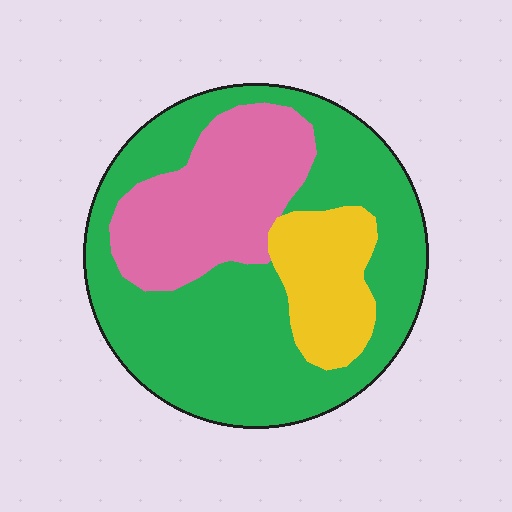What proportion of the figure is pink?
Pink covers about 25% of the figure.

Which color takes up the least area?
Yellow, at roughly 15%.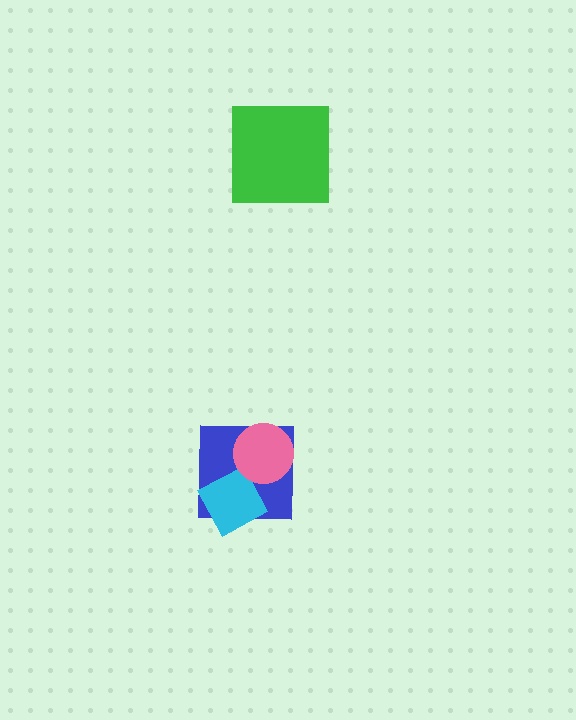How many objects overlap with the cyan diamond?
2 objects overlap with the cyan diamond.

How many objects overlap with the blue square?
2 objects overlap with the blue square.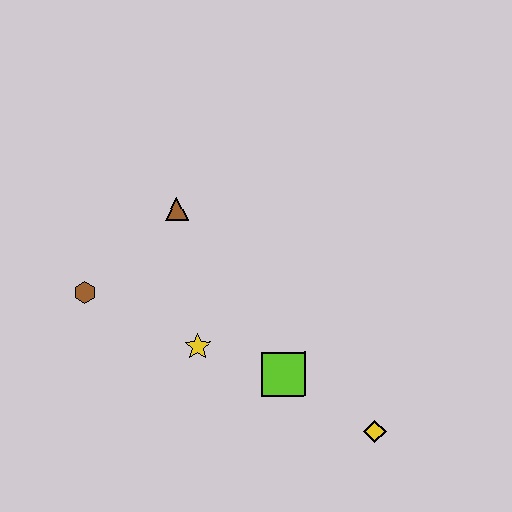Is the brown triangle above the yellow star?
Yes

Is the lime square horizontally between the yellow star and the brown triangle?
No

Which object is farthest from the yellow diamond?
The brown hexagon is farthest from the yellow diamond.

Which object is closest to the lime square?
The yellow star is closest to the lime square.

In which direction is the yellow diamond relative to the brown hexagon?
The yellow diamond is to the right of the brown hexagon.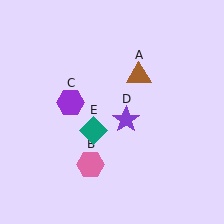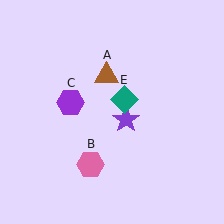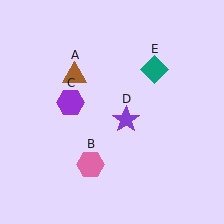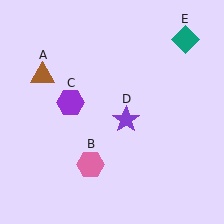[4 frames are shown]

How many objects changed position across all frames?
2 objects changed position: brown triangle (object A), teal diamond (object E).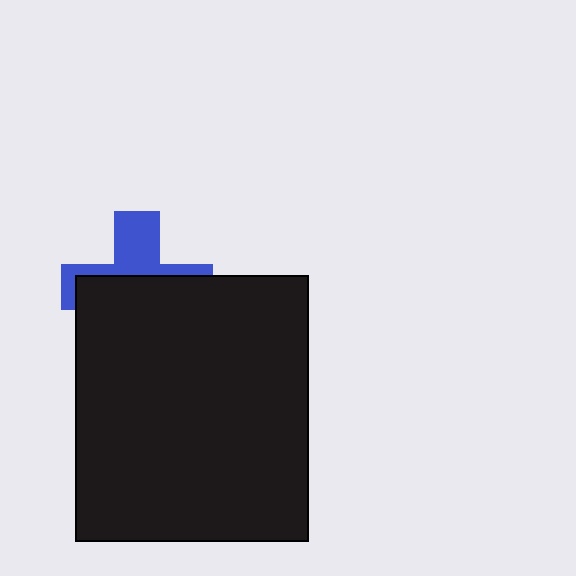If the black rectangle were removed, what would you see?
You would see the complete blue cross.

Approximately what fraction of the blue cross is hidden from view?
Roughly 60% of the blue cross is hidden behind the black rectangle.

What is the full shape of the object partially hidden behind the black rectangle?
The partially hidden object is a blue cross.